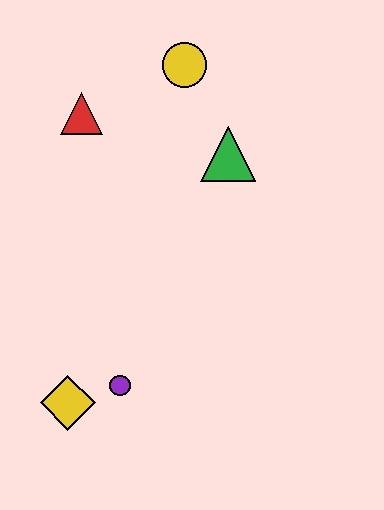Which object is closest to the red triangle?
The yellow circle is closest to the red triangle.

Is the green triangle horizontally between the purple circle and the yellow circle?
No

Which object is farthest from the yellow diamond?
The yellow circle is farthest from the yellow diamond.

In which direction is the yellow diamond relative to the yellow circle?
The yellow diamond is below the yellow circle.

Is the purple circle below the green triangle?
Yes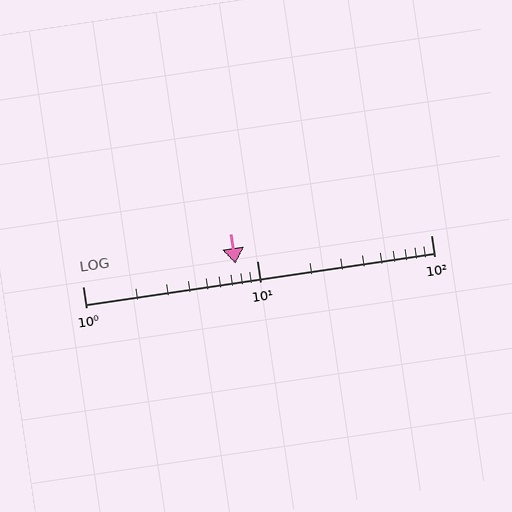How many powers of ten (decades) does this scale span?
The scale spans 2 decades, from 1 to 100.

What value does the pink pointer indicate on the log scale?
The pointer indicates approximately 7.5.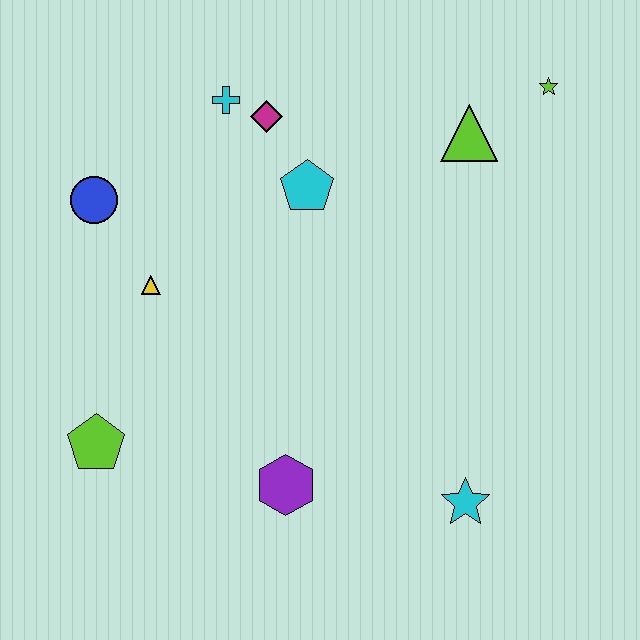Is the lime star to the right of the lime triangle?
Yes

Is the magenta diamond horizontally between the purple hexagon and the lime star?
No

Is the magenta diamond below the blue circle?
No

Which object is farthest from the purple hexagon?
The lime star is farthest from the purple hexagon.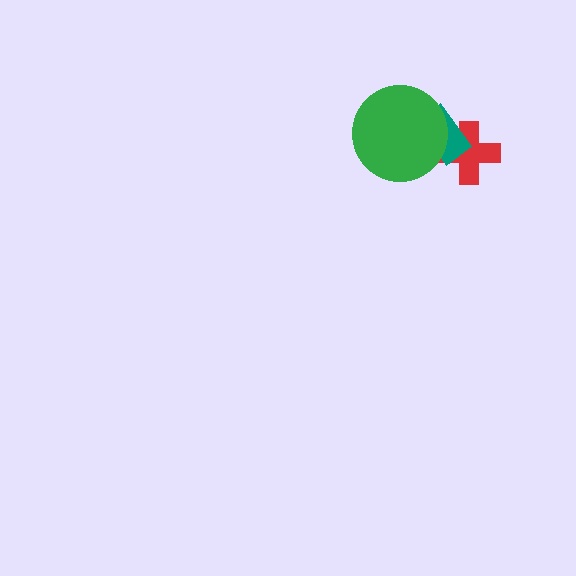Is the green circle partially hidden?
No, no other shape covers it.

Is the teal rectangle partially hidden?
Yes, it is partially covered by another shape.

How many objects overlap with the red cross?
2 objects overlap with the red cross.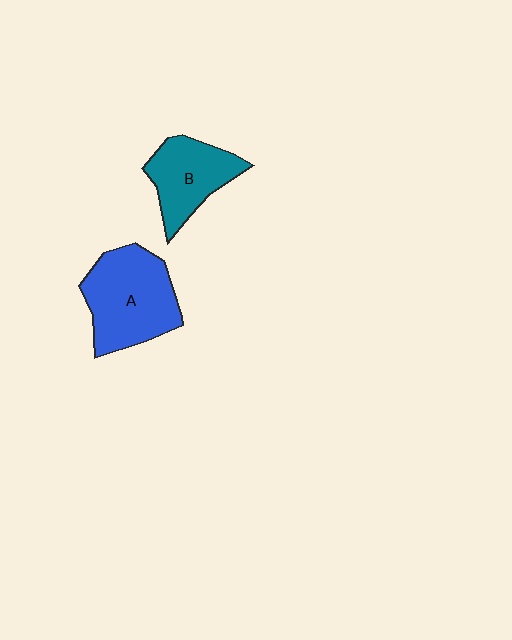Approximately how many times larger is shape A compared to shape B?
Approximately 1.4 times.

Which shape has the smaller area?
Shape B (teal).